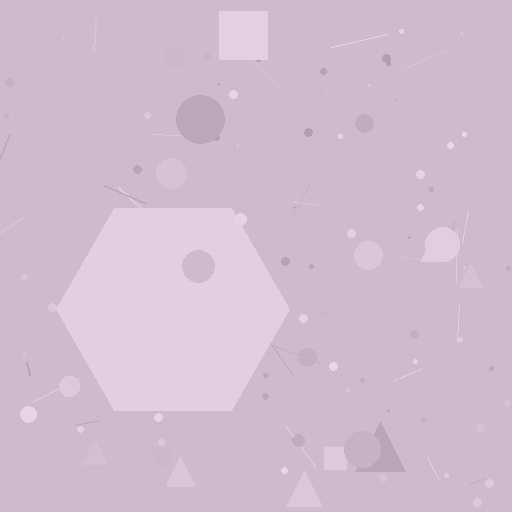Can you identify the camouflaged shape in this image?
The camouflaged shape is a hexagon.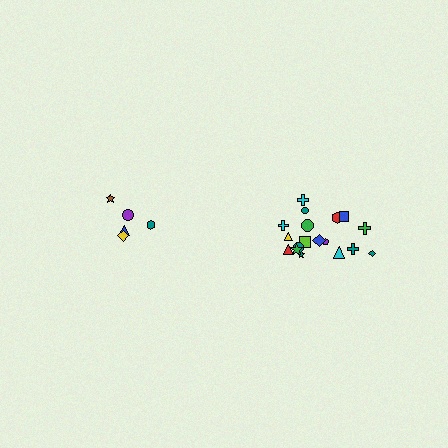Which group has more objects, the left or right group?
The right group.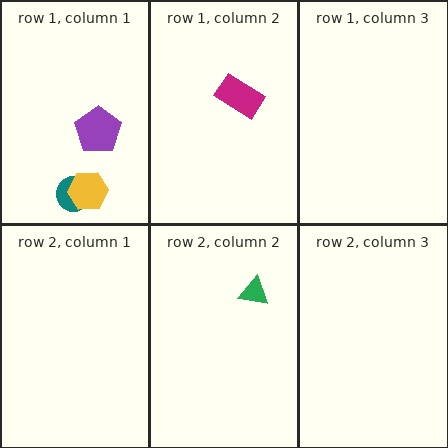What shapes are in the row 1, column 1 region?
The teal circle, the yellow hexagon, the purple pentagon.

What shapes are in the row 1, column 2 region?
The magenta rectangle.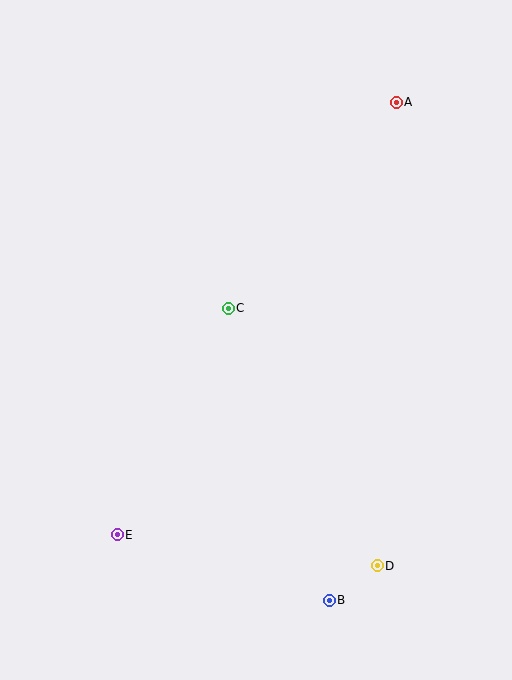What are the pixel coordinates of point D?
Point D is at (377, 566).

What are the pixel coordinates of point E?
Point E is at (117, 535).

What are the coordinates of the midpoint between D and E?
The midpoint between D and E is at (247, 550).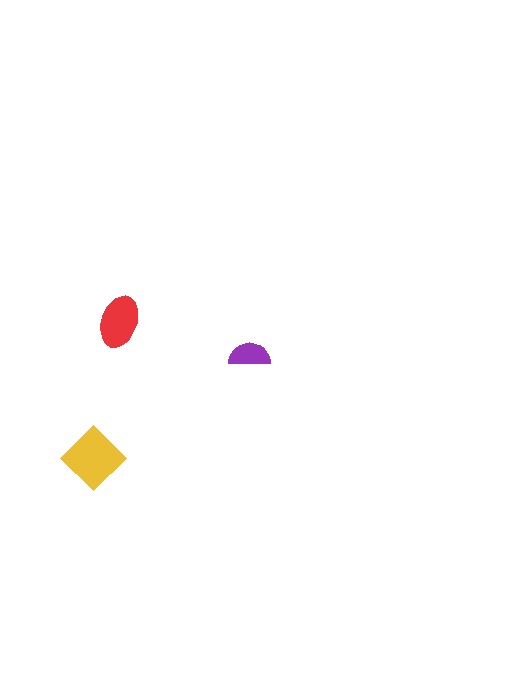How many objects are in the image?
There are 3 objects in the image.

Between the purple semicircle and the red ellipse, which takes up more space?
The red ellipse.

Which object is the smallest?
The purple semicircle.